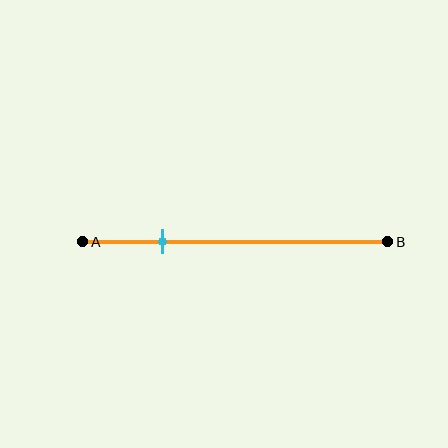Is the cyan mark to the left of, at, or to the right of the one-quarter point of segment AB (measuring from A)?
The cyan mark is approximately at the one-quarter point of segment AB.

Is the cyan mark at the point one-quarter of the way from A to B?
Yes, the mark is approximately at the one-quarter point.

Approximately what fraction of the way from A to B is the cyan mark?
The cyan mark is approximately 25% of the way from A to B.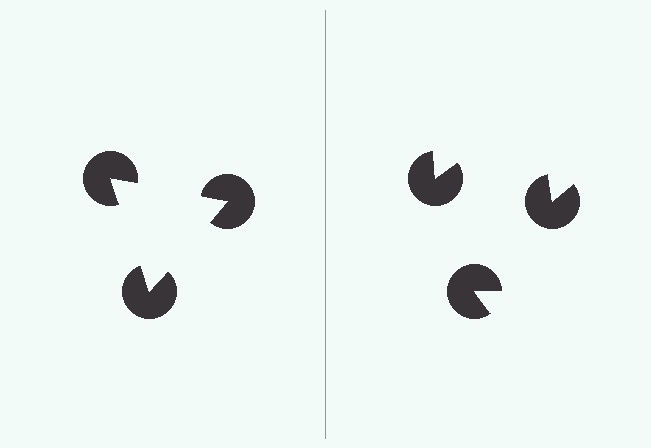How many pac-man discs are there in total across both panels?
6 — 3 on each side.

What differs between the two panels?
The pac-man discs are positioned identically on both sides; only the wedge orientations differ. On the left they align to a triangle; on the right they are misaligned.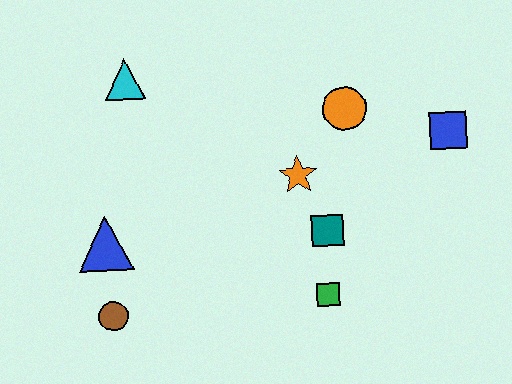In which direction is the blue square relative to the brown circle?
The blue square is to the right of the brown circle.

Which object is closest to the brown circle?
The blue triangle is closest to the brown circle.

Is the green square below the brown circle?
No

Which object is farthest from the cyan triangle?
The blue square is farthest from the cyan triangle.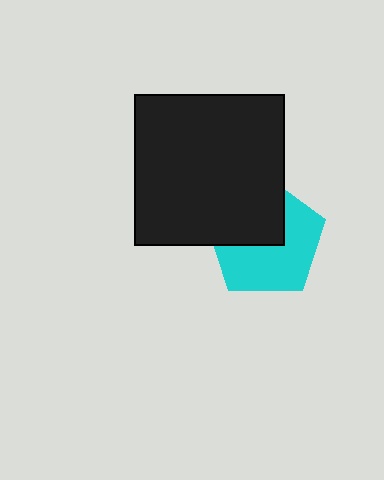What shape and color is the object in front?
The object in front is a black square.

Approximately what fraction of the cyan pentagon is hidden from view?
Roughly 42% of the cyan pentagon is hidden behind the black square.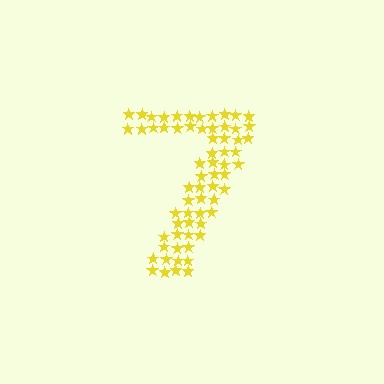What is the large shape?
The large shape is the digit 7.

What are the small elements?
The small elements are stars.